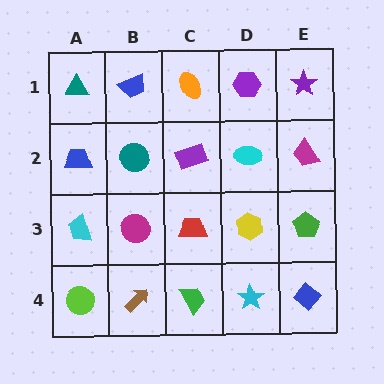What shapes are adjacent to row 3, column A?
A blue trapezoid (row 2, column A), a lime circle (row 4, column A), a magenta circle (row 3, column B).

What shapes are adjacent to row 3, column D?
A cyan ellipse (row 2, column D), a cyan star (row 4, column D), a red trapezoid (row 3, column C), a green pentagon (row 3, column E).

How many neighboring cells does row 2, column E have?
3.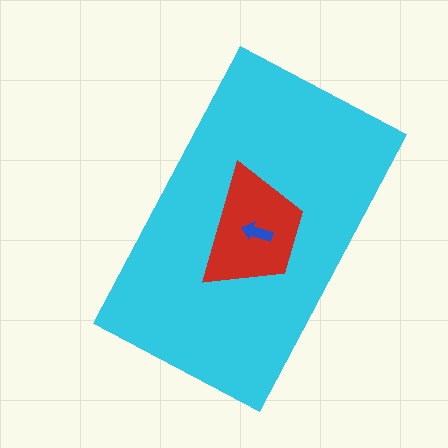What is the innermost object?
The blue arrow.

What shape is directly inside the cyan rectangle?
The red trapezoid.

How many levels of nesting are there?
3.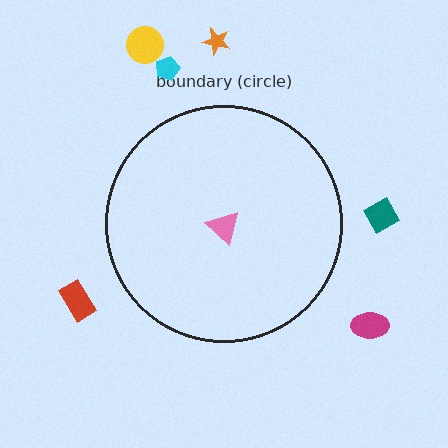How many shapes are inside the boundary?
1 inside, 6 outside.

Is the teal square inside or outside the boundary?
Outside.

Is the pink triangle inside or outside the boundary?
Inside.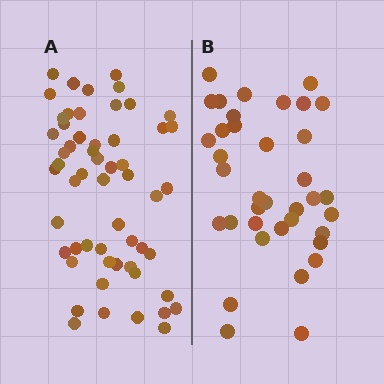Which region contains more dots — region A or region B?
Region A (the left region) has more dots.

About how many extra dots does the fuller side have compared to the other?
Region A has approximately 20 more dots than region B.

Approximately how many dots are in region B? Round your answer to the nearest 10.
About 40 dots. (The exact count is 37, which rounds to 40.)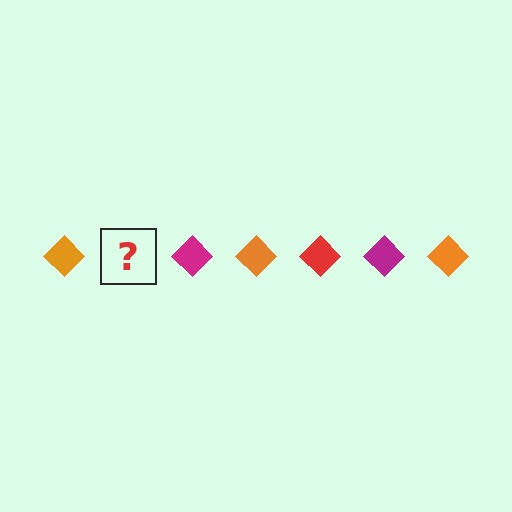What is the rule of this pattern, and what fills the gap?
The rule is that the pattern cycles through orange, red, magenta diamonds. The gap should be filled with a red diamond.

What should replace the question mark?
The question mark should be replaced with a red diamond.